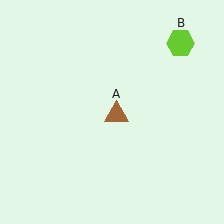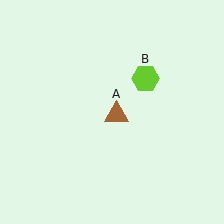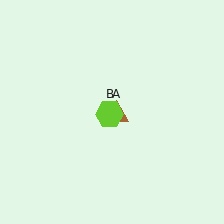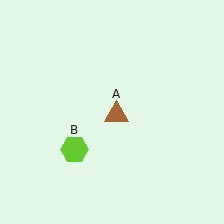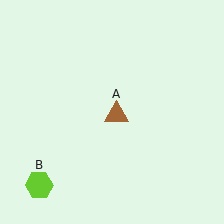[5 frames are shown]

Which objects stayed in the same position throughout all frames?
Brown triangle (object A) remained stationary.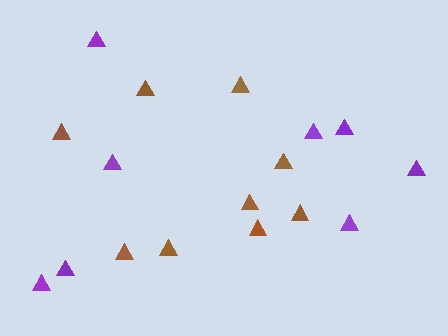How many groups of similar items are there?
There are 2 groups: one group of purple triangles (8) and one group of brown triangles (9).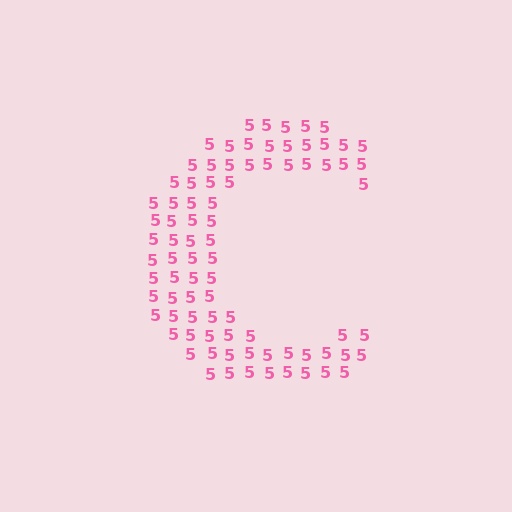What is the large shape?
The large shape is the letter C.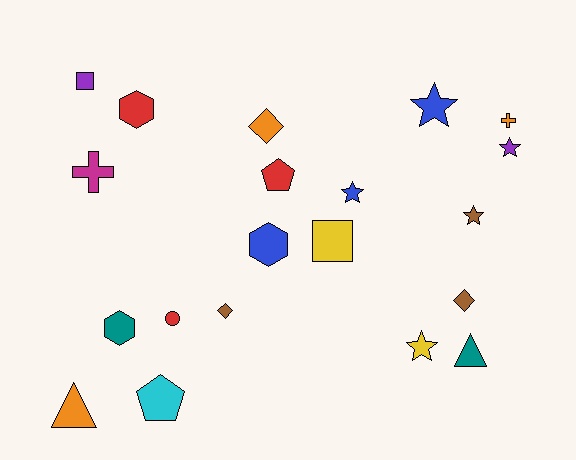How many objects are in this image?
There are 20 objects.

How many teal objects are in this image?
There are 2 teal objects.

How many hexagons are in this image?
There are 3 hexagons.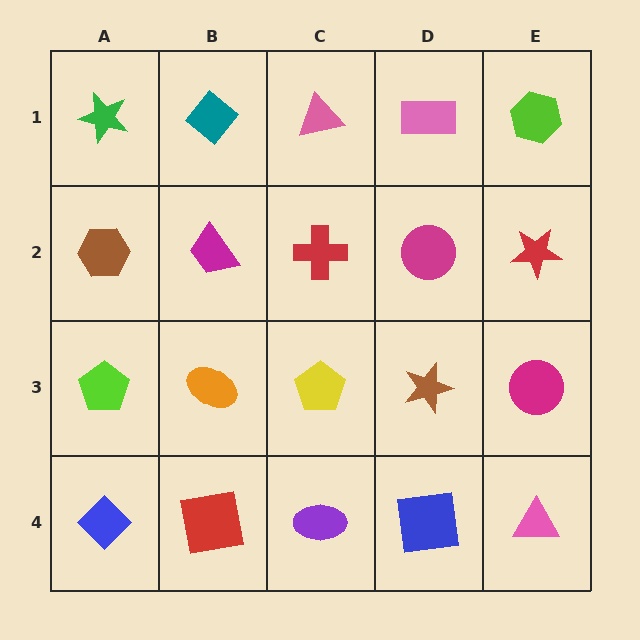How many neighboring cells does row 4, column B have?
3.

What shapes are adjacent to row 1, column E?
A red star (row 2, column E), a pink rectangle (row 1, column D).